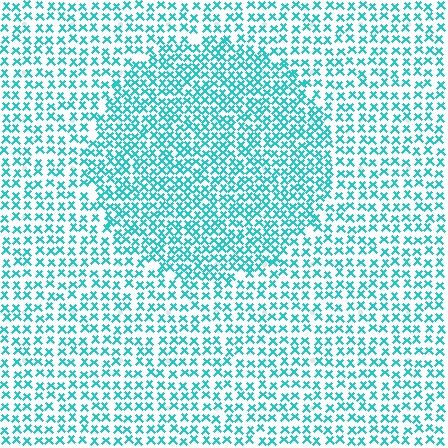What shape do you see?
I see a circle.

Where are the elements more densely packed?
The elements are more densely packed inside the circle boundary.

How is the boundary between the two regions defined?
The boundary is defined by a change in element density (approximately 1.6x ratio). All elements are the same color, size, and shape.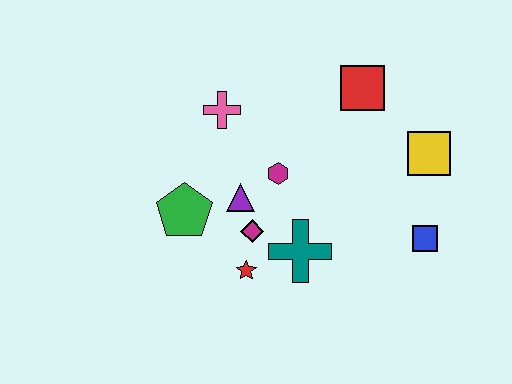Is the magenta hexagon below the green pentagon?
No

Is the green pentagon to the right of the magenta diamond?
No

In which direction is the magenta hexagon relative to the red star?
The magenta hexagon is above the red star.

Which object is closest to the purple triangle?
The magenta diamond is closest to the purple triangle.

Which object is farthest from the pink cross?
The blue square is farthest from the pink cross.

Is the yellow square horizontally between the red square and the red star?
No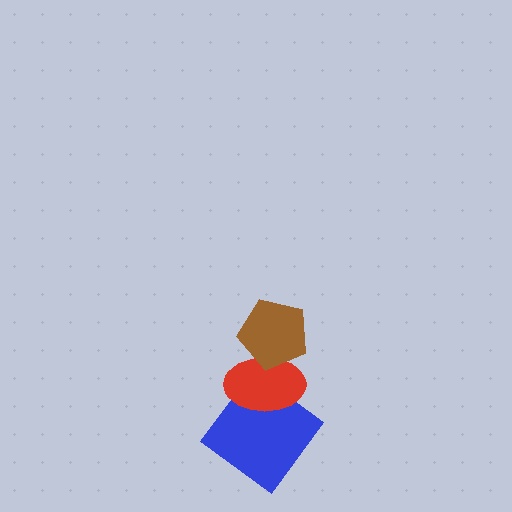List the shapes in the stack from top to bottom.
From top to bottom: the brown pentagon, the red ellipse, the blue diamond.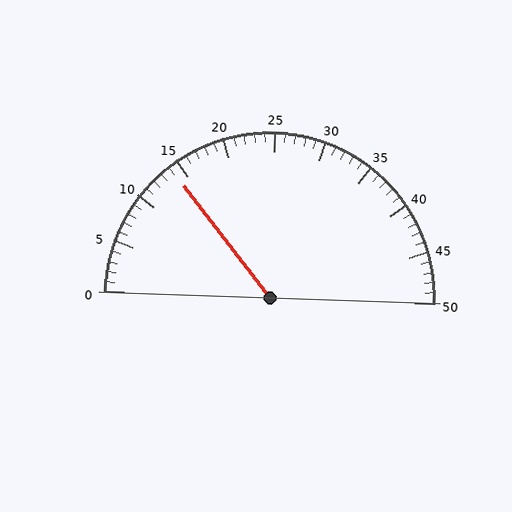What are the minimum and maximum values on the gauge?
The gauge ranges from 0 to 50.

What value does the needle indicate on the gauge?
The needle indicates approximately 14.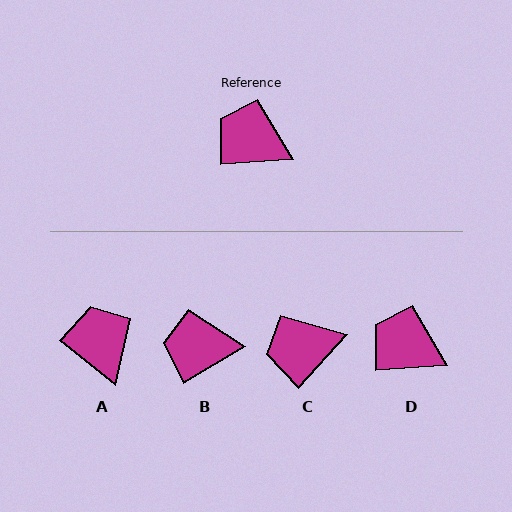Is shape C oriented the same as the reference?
No, it is off by about 44 degrees.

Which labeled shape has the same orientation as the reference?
D.